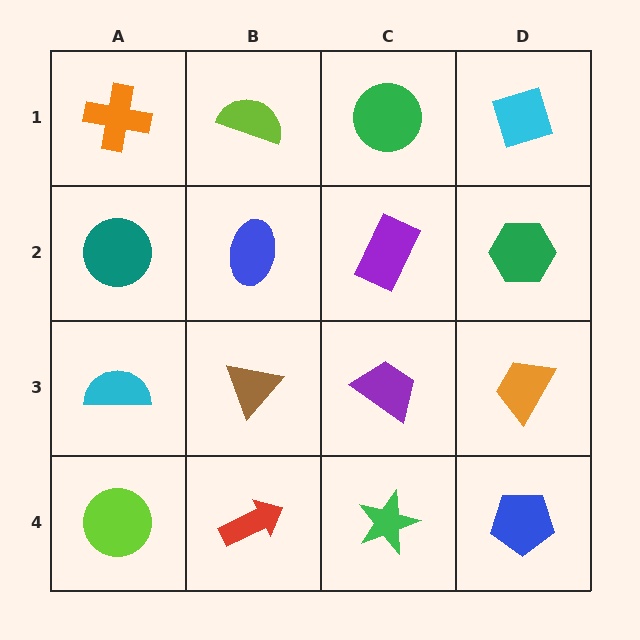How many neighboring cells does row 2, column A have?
3.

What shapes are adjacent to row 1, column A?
A teal circle (row 2, column A), a lime semicircle (row 1, column B).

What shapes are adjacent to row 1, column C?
A purple rectangle (row 2, column C), a lime semicircle (row 1, column B), a cyan diamond (row 1, column D).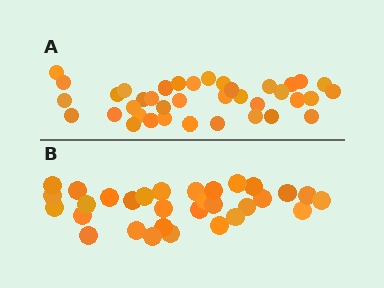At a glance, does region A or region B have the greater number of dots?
Region A (the top region) has more dots.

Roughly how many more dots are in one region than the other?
Region A has roughly 8 or so more dots than region B.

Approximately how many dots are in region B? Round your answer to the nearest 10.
About 30 dots. (The exact count is 31, which rounds to 30.)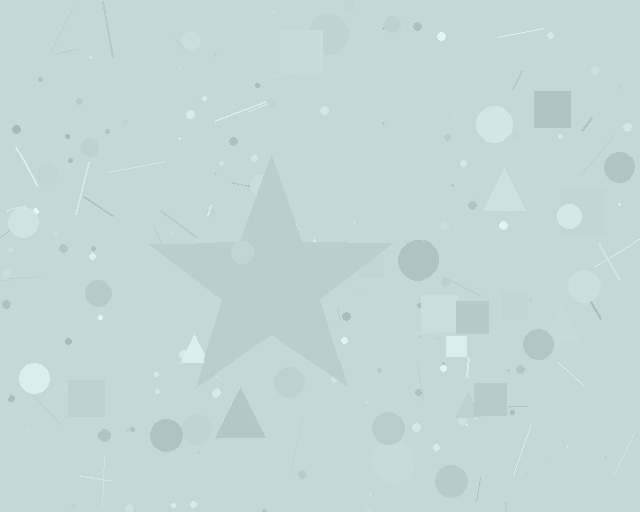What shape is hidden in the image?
A star is hidden in the image.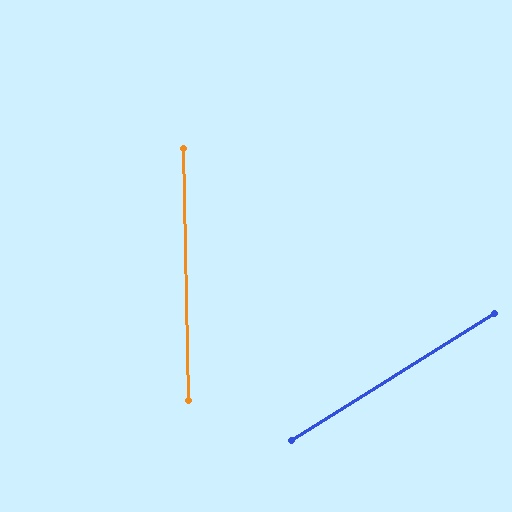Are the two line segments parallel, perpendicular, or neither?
Neither parallel nor perpendicular — they differ by about 59°.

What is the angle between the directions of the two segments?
Approximately 59 degrees.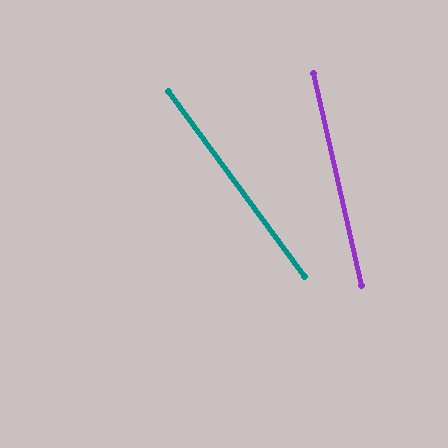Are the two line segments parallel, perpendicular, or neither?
Neither parallel nor perpendicular — they differ by about 24°.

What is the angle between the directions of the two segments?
Approximately 24 degrees.